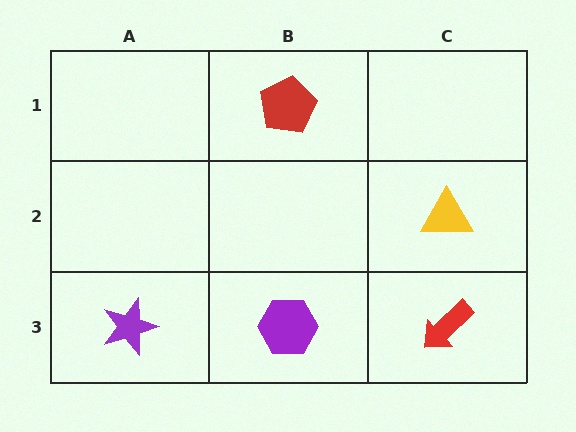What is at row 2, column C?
A yellow triangle.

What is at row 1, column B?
A red pentagon.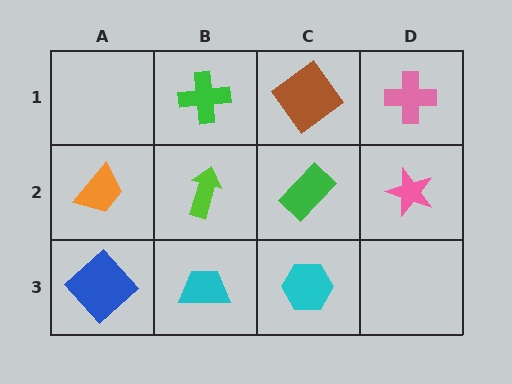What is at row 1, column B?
A green cross.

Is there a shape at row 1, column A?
No, that cell is empty.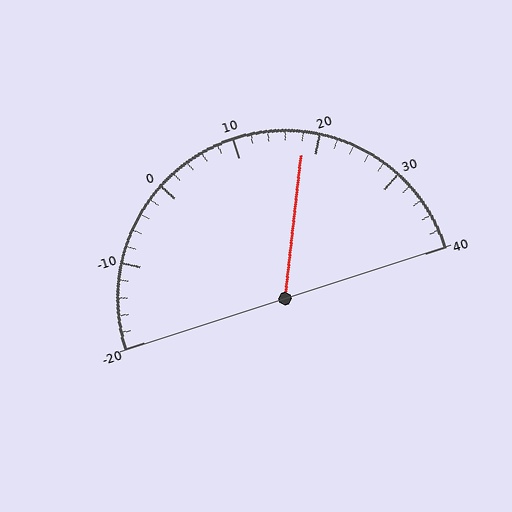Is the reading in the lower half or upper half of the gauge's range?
The reading is in the upper half of the range (-20 to 40).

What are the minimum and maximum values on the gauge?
The gauge ranges from -20 to 40.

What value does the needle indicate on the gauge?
The needle indicates approximately 18.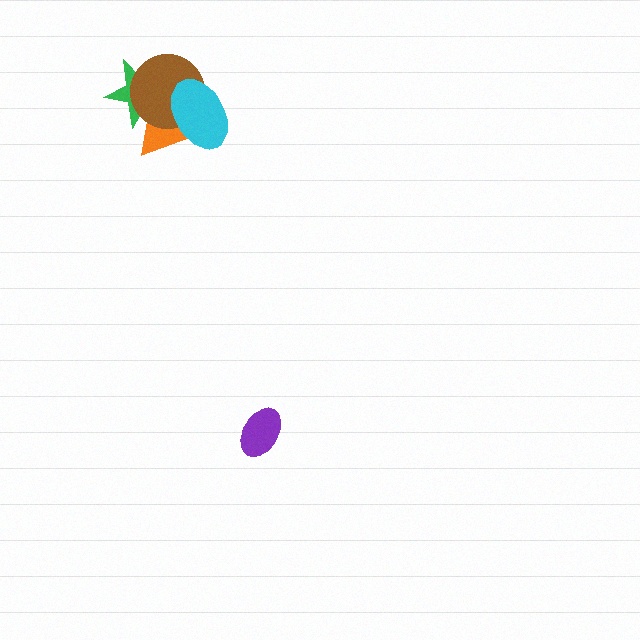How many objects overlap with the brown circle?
3 objects overlap with the brown circle.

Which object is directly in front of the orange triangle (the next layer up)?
The green star is directly in front of the orange triangle.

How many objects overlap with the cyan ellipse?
3 objects overlap with the cyan ellipse.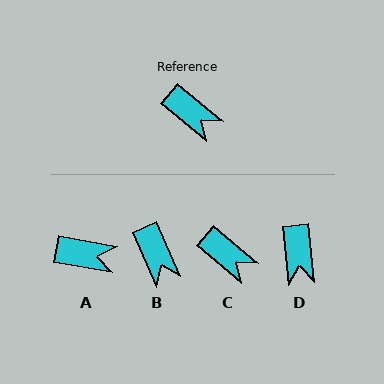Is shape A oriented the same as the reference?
No, it is off by about 30 degrees.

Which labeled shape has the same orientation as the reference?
C.